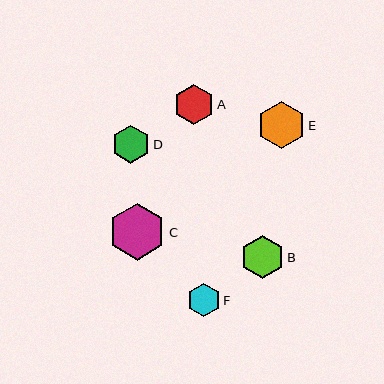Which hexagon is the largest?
Hexagon C is the largest with a size of approximately 57 pixels.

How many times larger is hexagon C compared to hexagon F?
Hexagon C is approximately 1.7 times the size of hexagon F.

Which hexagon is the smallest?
Hexagon F is the smallest with a size of approximately 33 pixels.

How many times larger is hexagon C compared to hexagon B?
Hexagon C is approximately 1.3 times the size of hexagon B.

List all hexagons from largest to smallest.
From largest to smallest: C, E, B, A, D, F.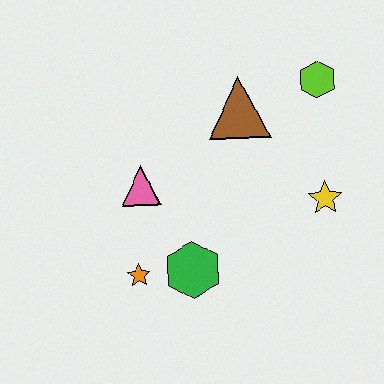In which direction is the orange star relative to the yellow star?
The orange star is to the left of the yellow star.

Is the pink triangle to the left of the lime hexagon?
Yes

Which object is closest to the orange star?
The green hexagon is closest to the orange star.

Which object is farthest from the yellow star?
The orange star is farthest from the yellow star.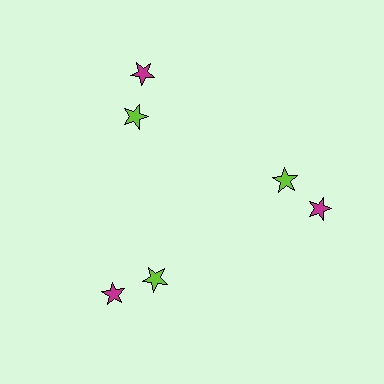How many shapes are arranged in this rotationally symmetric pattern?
There are 6 shapes, arranged in 3 groups of 2.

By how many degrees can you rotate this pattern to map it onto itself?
The pattern maps onto itself every 120 degrees of rotation.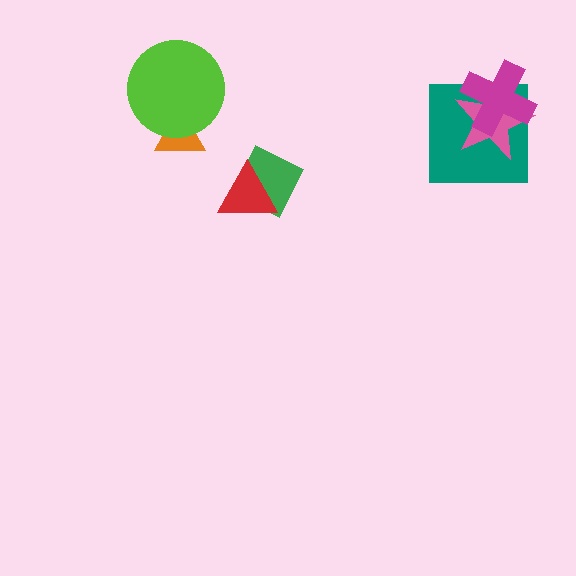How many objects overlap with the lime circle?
1 object overlaps with the lime circle.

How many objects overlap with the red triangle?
1 object overlaps with the red triangle.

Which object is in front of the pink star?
The magenta cross is in front of the pink star.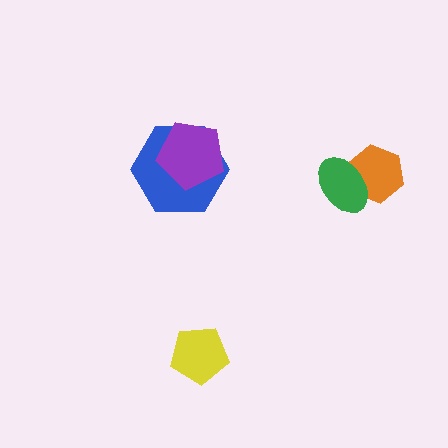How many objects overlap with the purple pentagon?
1 object overlaps with the purple pentagon.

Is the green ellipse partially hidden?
No, no other shape covers it.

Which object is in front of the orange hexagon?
The green ellipse is in front of the orange hexagon.